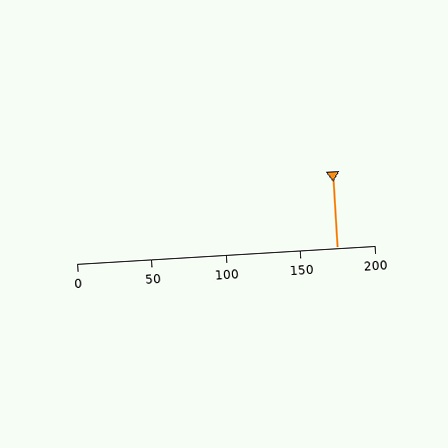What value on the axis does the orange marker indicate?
The marker indicates approximately 175.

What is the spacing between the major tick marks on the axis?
The major ticks are spaced 50 apart.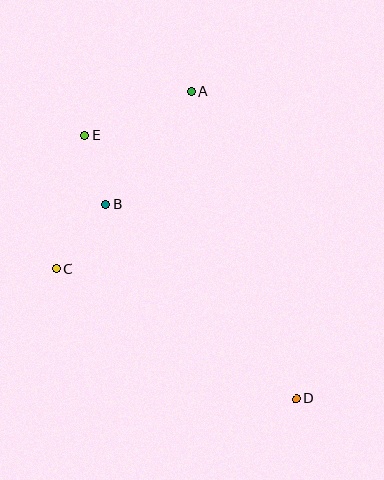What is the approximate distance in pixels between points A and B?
The distance between A and B is approximately 142 pixels.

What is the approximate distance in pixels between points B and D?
The distance between B and D is approximately 272 pixels.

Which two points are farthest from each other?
Points D and E are farthest from each other.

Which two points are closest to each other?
Points B and E are closest to each other.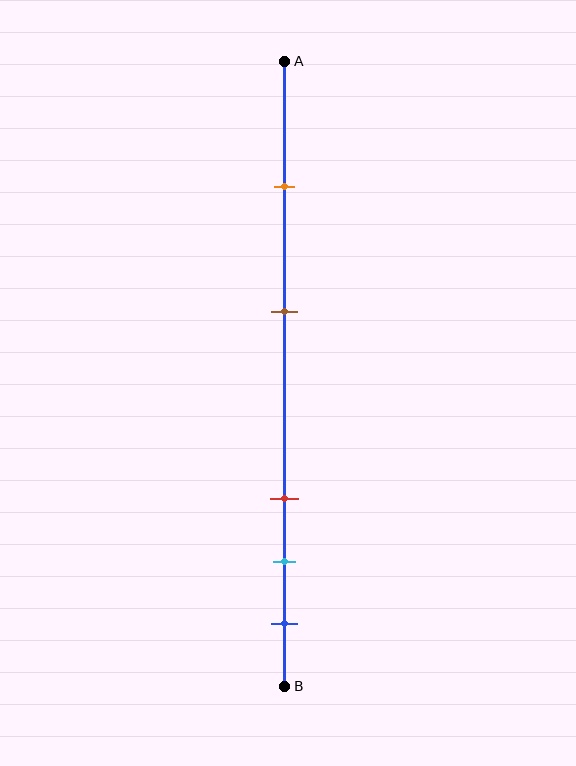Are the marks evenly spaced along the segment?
No, the marks are not evenly spaced.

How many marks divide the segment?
There are 5 marks dividing the segment.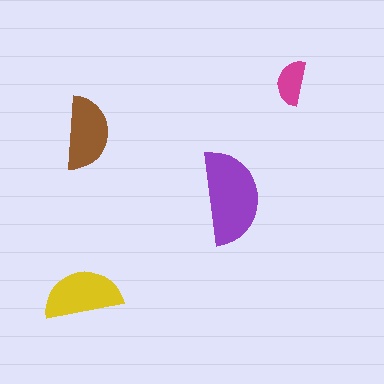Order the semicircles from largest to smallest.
the purple one, the yellow one, the brown one, the magenta one.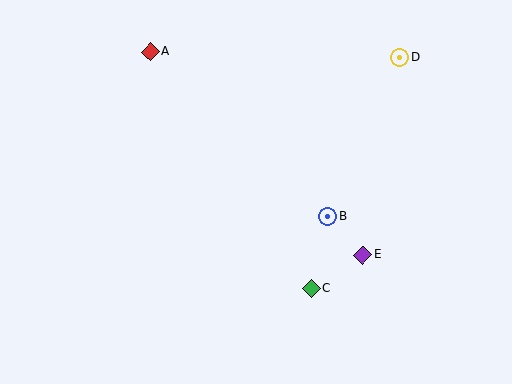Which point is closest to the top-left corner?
Point A is closest to the top-left corner.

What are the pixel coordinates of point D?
Point D is at (400, 57).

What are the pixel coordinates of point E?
Point E is at (362, 255).